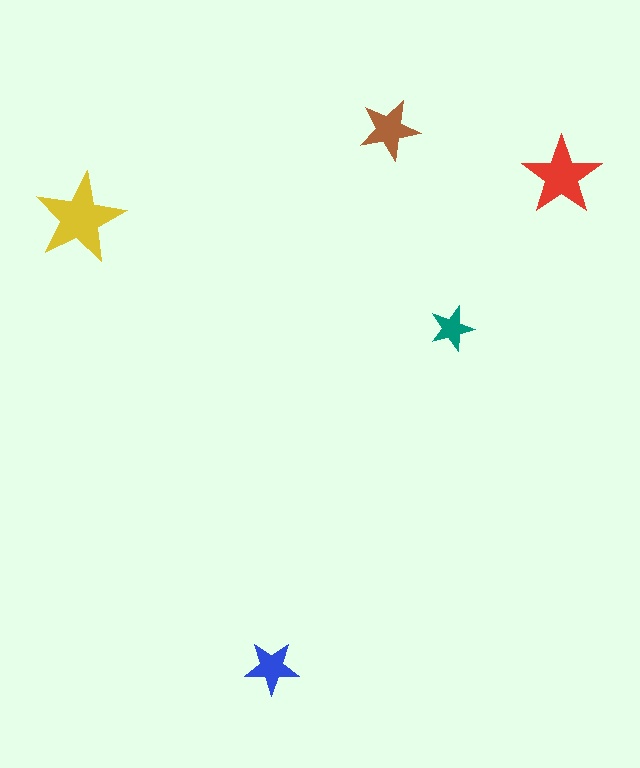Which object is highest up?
The brown star is topmost.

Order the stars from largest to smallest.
the yellow one, the red one, the brown one, the blue one, the teal one.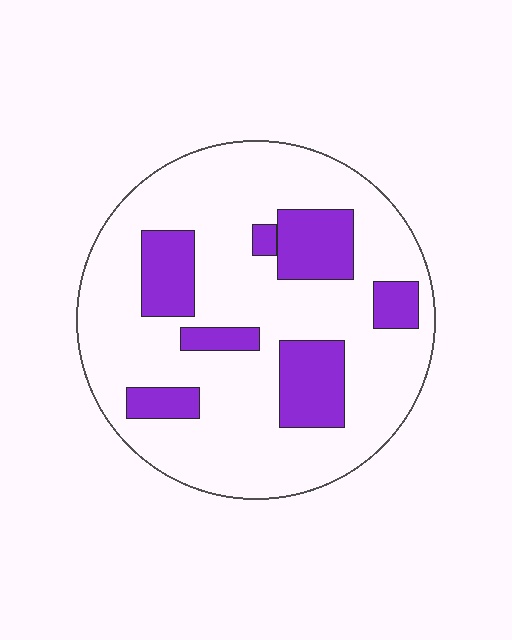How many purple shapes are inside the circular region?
7.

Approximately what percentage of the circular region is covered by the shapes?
Approximately 25%.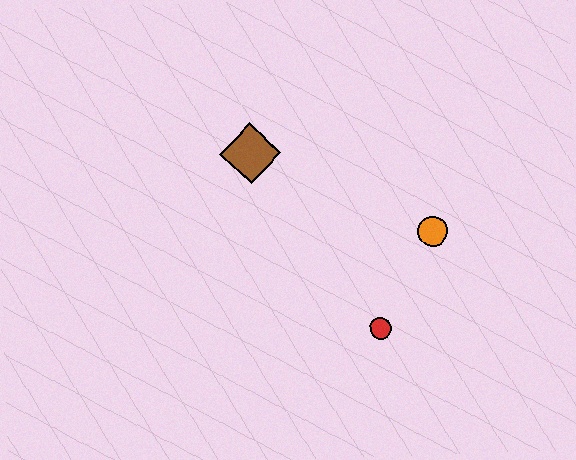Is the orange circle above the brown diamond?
No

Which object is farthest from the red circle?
The brown diamond is farthest from the red circle.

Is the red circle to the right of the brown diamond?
Yes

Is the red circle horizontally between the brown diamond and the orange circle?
Yes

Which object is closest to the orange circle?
The red circle is closest to the orange circle.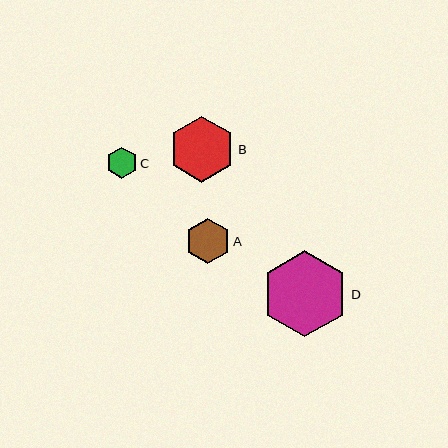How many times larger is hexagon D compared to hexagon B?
Hexagon D is approximately 1.3 times the size of hexagon B.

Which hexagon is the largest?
Hexagon D is the largest with a size of approximately 86 pixels.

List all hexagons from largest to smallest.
From largest to smallest: D, B, A, C.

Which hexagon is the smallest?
Hexagon C is the smallest with a size of approximately 31 pixels.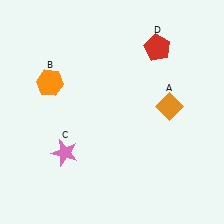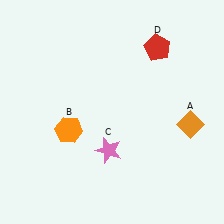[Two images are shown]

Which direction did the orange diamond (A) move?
The orange diamond (A) moved right.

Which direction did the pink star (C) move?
The pink star (C) moved right.